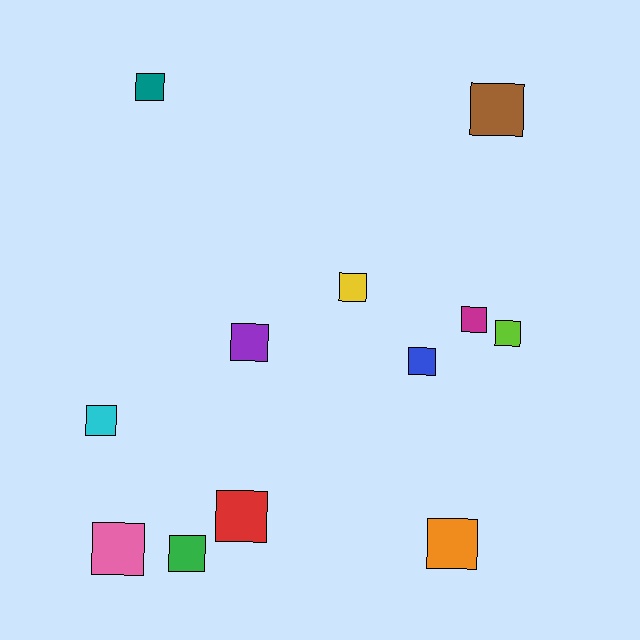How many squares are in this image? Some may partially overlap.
There are 12 squares.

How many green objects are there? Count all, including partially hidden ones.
There is 1 green object.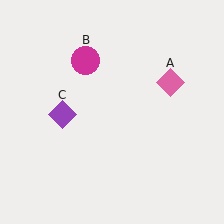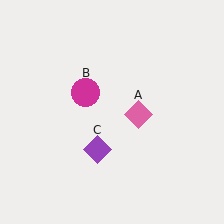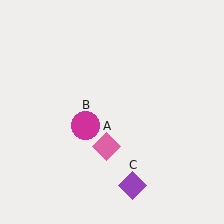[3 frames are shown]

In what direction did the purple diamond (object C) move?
The purple diamond (object C) moved down and to the right.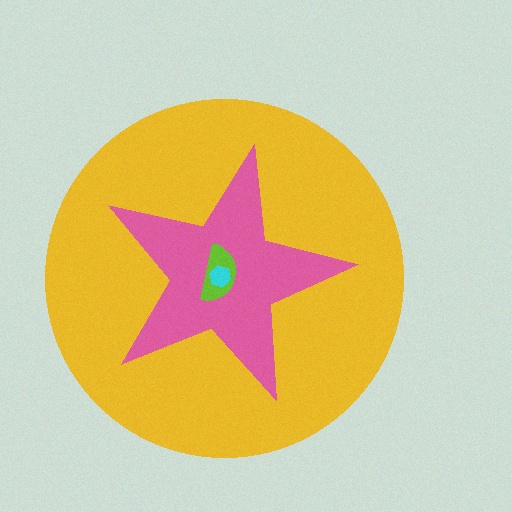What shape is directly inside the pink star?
The lime semicircle.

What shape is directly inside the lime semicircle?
The cyan hexagon.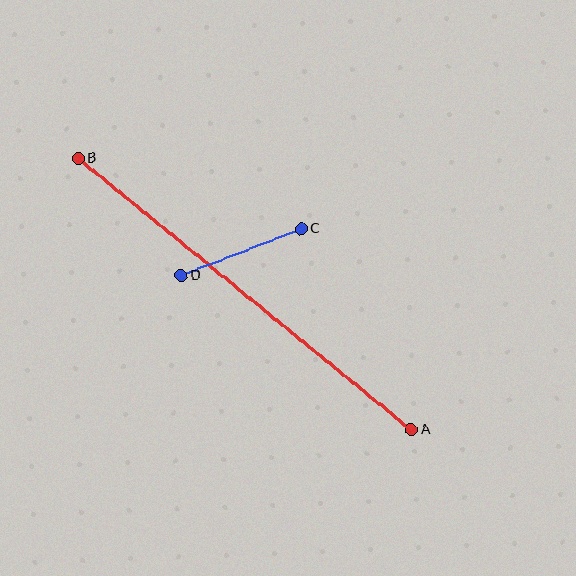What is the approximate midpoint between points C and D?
The midpoint is at approximately (241, 252) pixels.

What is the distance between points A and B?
The distance is approximately 430 pixels.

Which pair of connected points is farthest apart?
Points A and B are farthest apart.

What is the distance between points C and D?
The distance is approximately 128 pixels.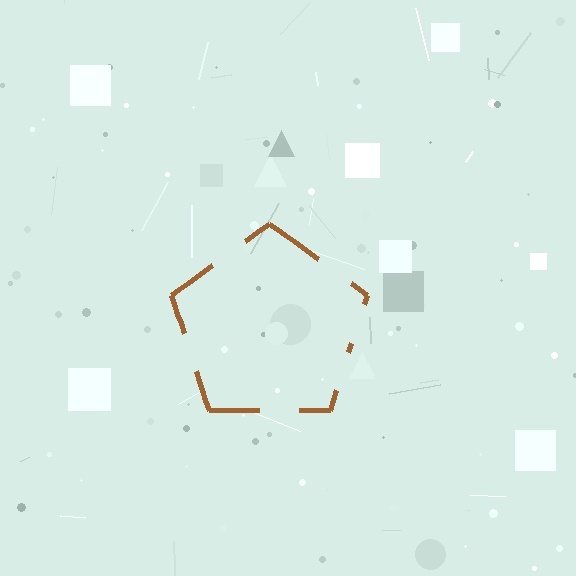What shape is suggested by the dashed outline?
The dashed outline suggests a pentagon.